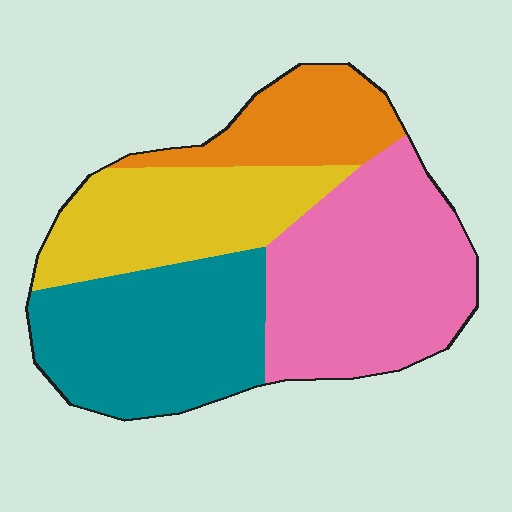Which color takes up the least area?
Orange, at roughly 15%.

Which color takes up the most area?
Pink, at roughly 35%.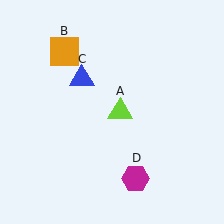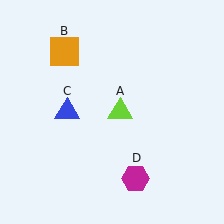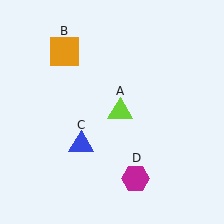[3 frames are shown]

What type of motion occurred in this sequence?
The blue triangle (object C) rotated counterclockwise around the center of the scene.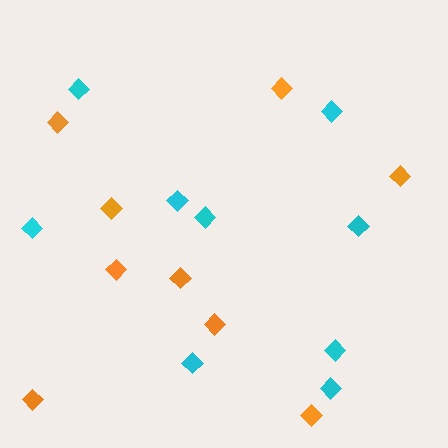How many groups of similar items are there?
There are 2 groups: one group of cyan diamonds (9) and one group of orange diamonds (9).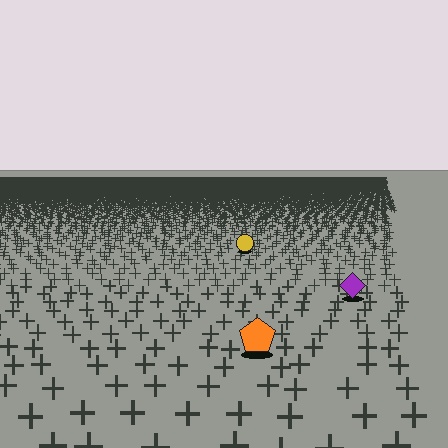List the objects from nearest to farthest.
From nearest to farthest: the orange pentagon, the purple diamond, the yellow circle.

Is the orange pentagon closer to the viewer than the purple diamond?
Yes. The orange pentagon is closer — you can tell from the texture gradient: the ground texture is coarser near it.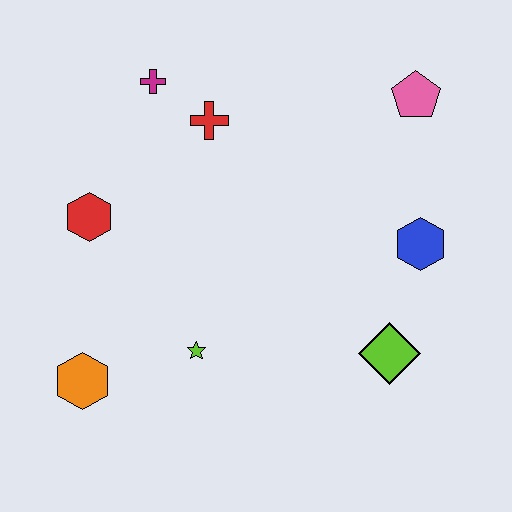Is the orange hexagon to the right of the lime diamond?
No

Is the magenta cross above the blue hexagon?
Yes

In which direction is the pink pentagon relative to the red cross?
The pink pentagon is to the right of the red cross.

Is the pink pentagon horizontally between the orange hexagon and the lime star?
No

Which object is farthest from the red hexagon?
The pink pentagon is farthest from the red hexagon.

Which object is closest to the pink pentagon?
The blue hexagon is closest to the pink pentagon.